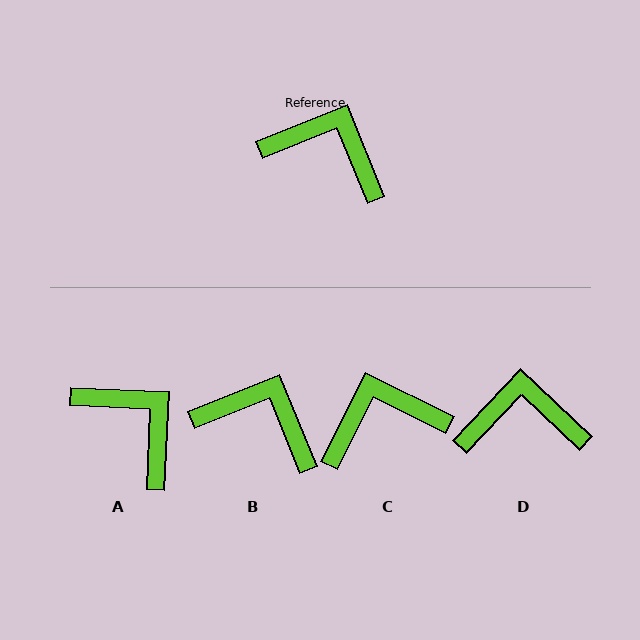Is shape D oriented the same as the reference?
No, it is off by about 25 degrees.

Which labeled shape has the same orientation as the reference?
B.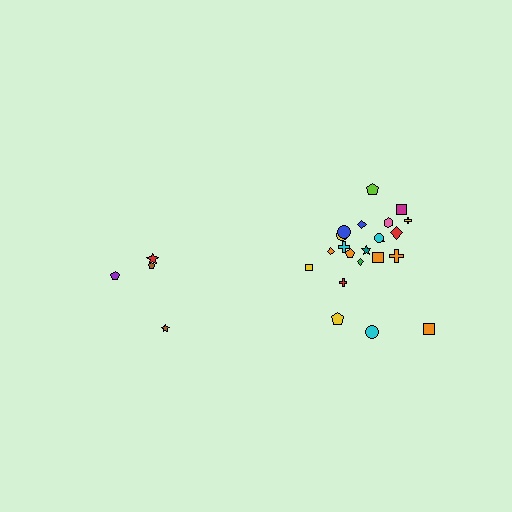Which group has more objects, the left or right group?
The right group.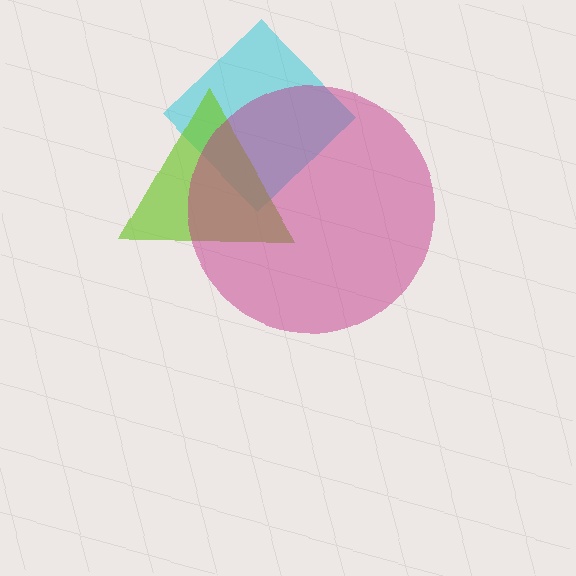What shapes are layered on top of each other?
The layered shapes are: a cyan diamond, a lime triangle, a magenta circle.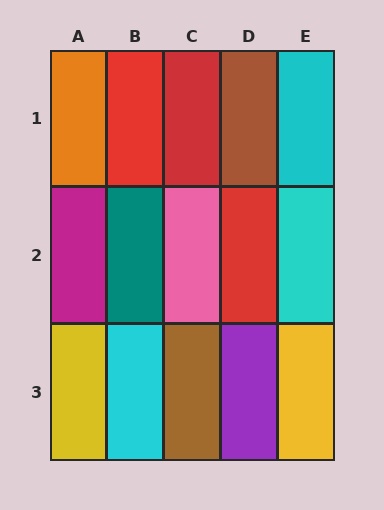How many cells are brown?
2 cells are brown.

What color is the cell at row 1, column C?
Red.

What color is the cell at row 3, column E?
Yellow.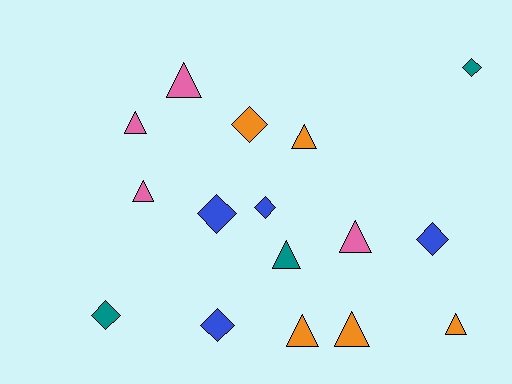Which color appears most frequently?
Orange, with 5 objects.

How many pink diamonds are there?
There are no pink diamonds.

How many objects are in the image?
There are 16 objects.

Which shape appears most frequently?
Triangle, with 9 objects.